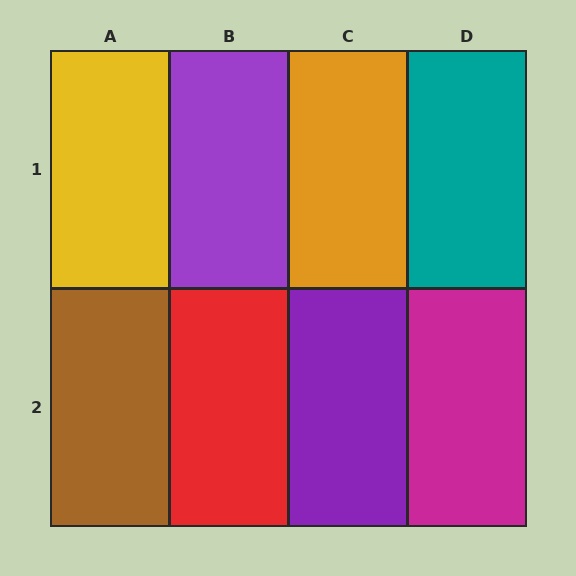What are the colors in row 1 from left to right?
Yellow, purple, orange, teal.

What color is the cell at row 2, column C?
Purple.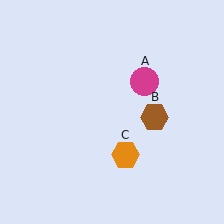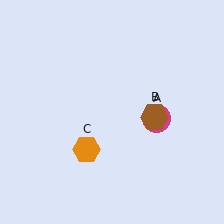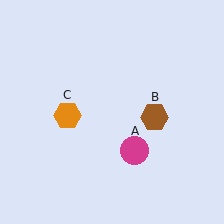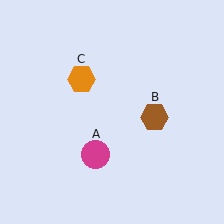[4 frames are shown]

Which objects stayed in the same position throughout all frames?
Brown hexagon (object B) remained stationary.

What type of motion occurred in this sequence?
The magenta circle (object A), orange hexagon (object C) rotated clockwise around the center of the scene.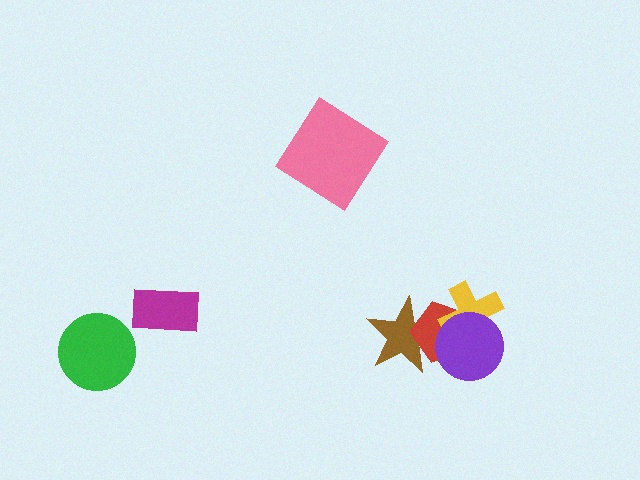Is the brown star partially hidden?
Yes, it is partially covered by another shape.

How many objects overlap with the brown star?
2 objects overlap with the brown star.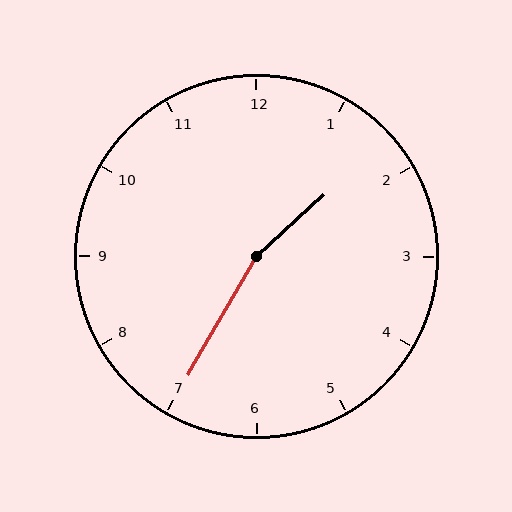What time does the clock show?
1:35.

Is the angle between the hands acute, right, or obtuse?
It is obtuse.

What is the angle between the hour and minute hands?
Approximately 162 degrees.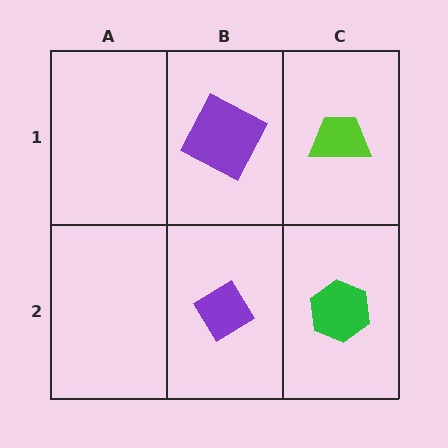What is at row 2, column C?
A green hexagon.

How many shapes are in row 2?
2 shapes.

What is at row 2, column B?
A purple diamond.